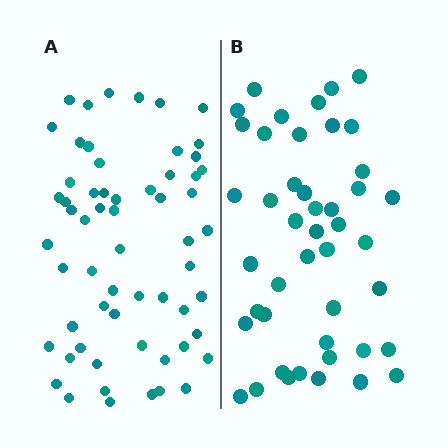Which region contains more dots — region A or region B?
Region A (the left region) has more dots.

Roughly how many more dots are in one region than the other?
Region A has approximately 15 more dots than region B.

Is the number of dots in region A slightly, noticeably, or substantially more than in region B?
Region A has noticeably more, but not dramatically so. The ratio is roughly 1.3 to 1.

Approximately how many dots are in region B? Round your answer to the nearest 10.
About 40 dots. (The exact count is 45, which rounds to 40.)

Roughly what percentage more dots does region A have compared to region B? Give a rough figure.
About 35% more.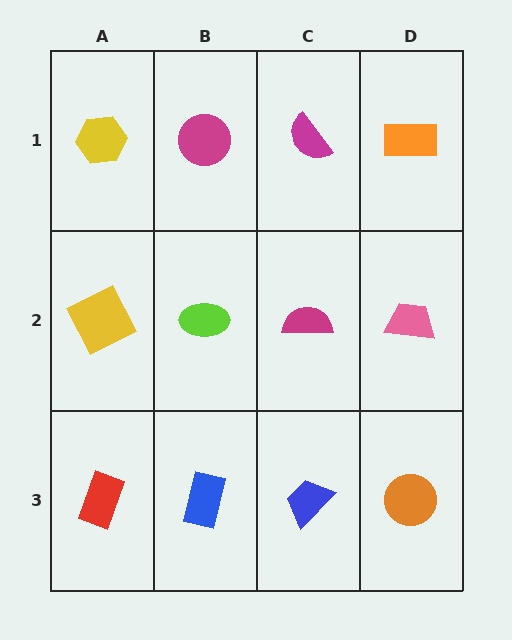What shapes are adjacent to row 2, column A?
A yellow hexagon (row 1, column A), a red rectangle (row 3, column A), a lime ellipse (row 2, column B).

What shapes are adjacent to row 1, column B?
A lime ellipse (row 2, column B), a yellow hexagon (row 1, column A), a magenta semicircle (row 1, column C).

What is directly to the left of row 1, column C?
A magenta circle.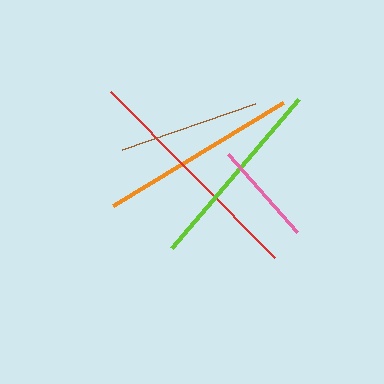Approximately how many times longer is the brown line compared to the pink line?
The brown line is approximately 1.4 times the length of the pink line.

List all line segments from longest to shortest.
From longest to shortest: red, orange, lime, brown, pink.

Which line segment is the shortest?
The pink line is the shortest at approximately 104 pixels.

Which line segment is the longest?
The red line is the longest at approximately 233 pixels.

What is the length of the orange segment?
The orange segment is approximately 199 pixels long.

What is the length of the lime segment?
The lime segment is approximately 196 pixels long.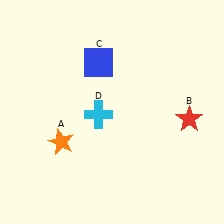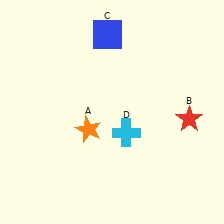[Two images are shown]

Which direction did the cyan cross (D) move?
The cyan cross (D) moved right.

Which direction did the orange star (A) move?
The orange star (A) moved right.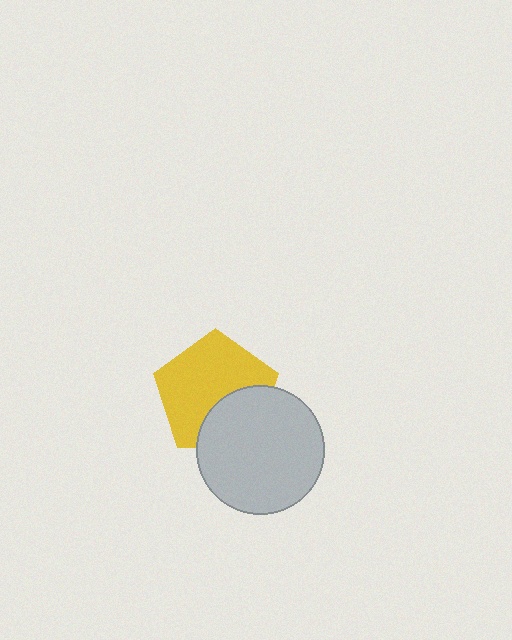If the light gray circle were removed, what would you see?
You would see the complete yellow pentagon.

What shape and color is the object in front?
The object in front is a light gray circle.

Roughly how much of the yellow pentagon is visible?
Most of it is visible (roughly 67%).